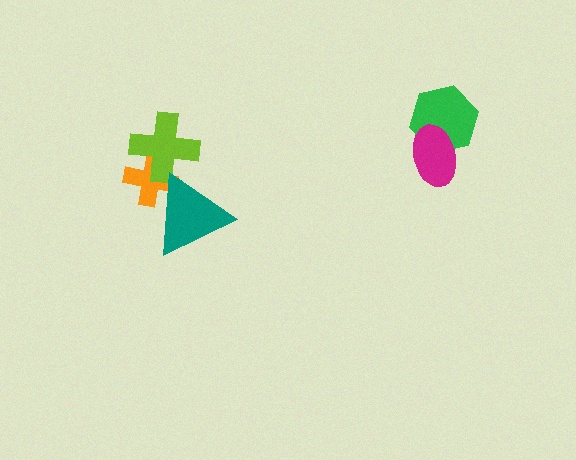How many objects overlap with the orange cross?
2 objects overlap with the orange cross.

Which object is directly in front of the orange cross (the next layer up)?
The lime cross is directly in front of the orange cross.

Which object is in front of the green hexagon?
The magenta ellipse is in front of the green hexagon.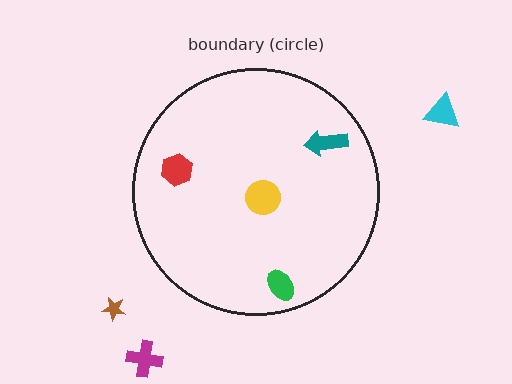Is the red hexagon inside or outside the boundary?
Inside.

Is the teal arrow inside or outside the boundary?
Inside.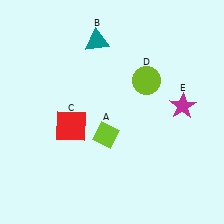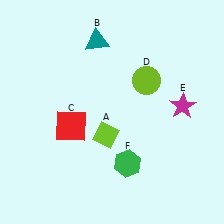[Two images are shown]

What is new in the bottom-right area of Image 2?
A green hexagon (F) was added in the bottom-right area of Image 2.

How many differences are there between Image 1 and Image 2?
There is 1 difference between the two images.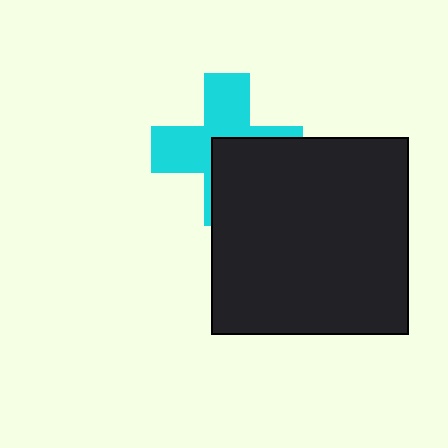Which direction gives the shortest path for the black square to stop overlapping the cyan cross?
Moving toward the lower-right gives the shortest separation.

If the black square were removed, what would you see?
You would see the complete cyan cross.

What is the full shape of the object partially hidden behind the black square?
The partially hidden object is a cyan cross.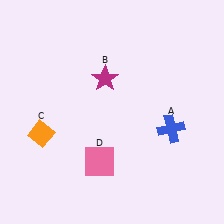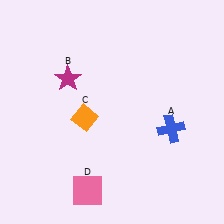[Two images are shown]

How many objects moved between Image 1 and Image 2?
3 objects moved between the two images.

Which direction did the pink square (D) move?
The pink square (D) moved down.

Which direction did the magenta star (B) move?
The magenta star (B) moved left.